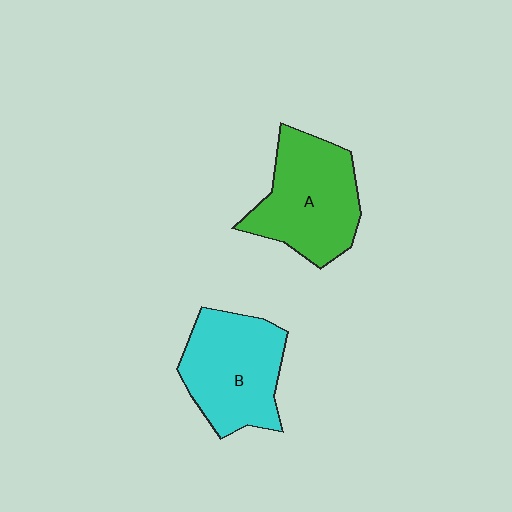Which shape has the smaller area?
Shape B (cyan).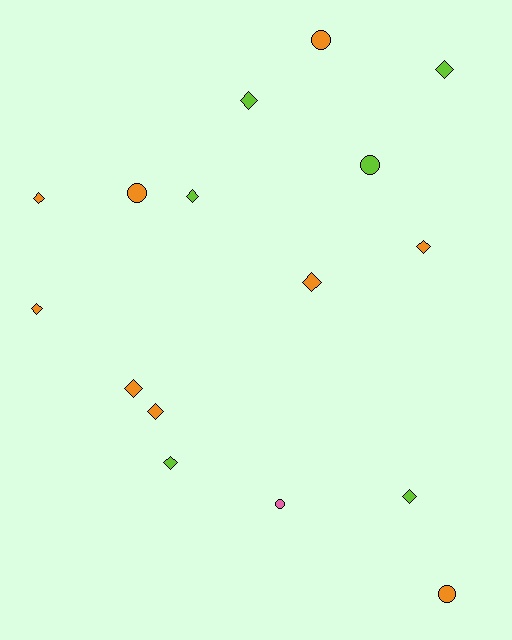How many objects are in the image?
There are 16 objects.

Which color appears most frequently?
Orange, with 9 objects.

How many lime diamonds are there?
There are 5 lime diamonds.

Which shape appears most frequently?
Diamond, with 11 objects.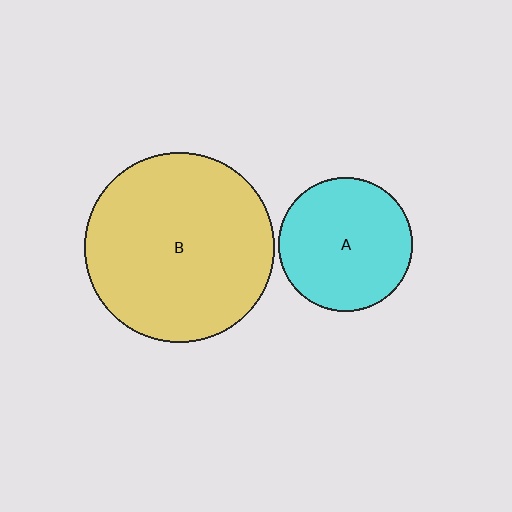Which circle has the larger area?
Circle B (yellow).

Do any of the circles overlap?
No, none of the circles overlap.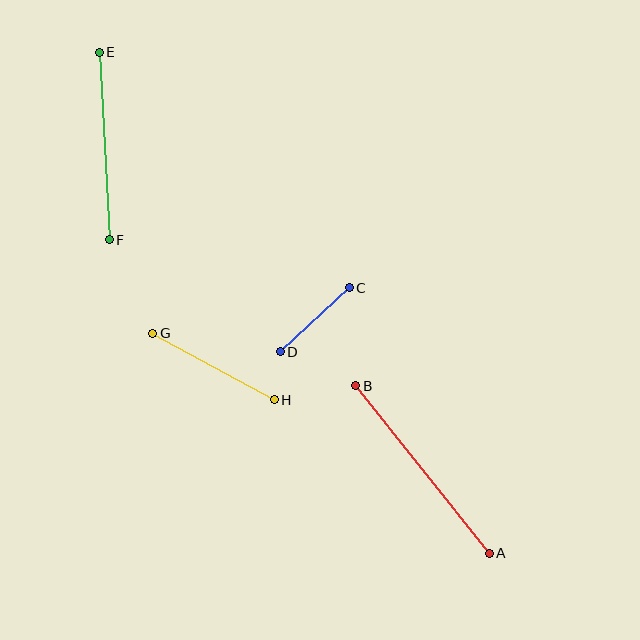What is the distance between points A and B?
The distance is approximately 214 pixels.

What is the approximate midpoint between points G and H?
The midpoint is at approximately (213, 366) pixels.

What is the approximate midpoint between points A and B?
The midpoint is at approximately (422, 470) pixels.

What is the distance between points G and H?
The distance is approximately 139 pixels.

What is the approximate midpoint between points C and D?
The midpoint is at approximately (315, 320) pixels.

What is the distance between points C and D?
The distance is approximately 94 pixels.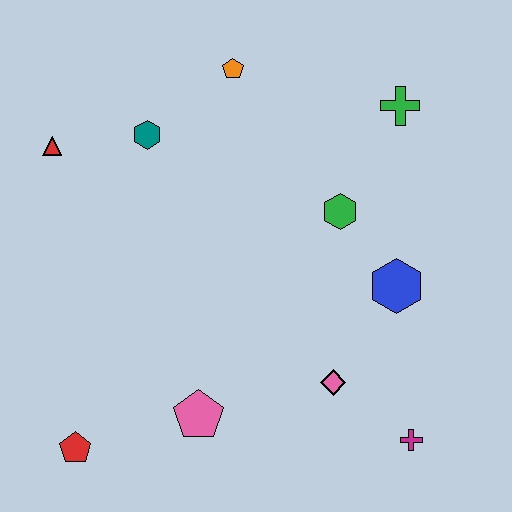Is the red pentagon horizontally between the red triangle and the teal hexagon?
Yes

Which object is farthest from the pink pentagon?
The green cross is farthest from the pink pentagon.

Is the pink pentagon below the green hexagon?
Yes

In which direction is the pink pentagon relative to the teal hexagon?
The pink pentagon is below the teal hexagon.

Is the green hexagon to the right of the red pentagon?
Yes